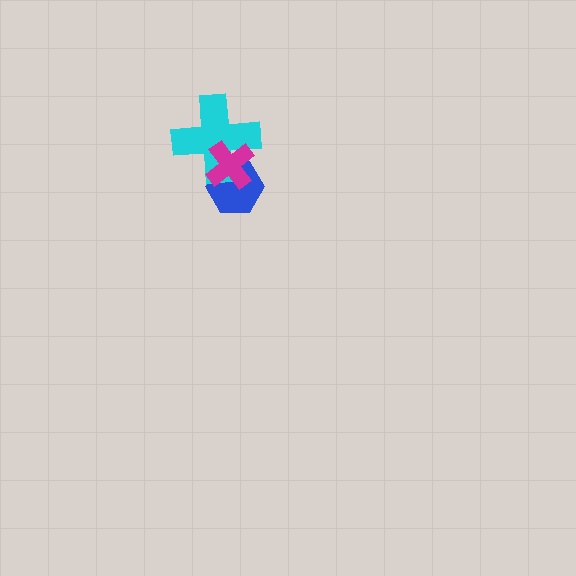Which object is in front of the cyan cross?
The magenta cross is in front of the cyan cross.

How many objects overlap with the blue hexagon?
2 objects overlap with the blue hexagon.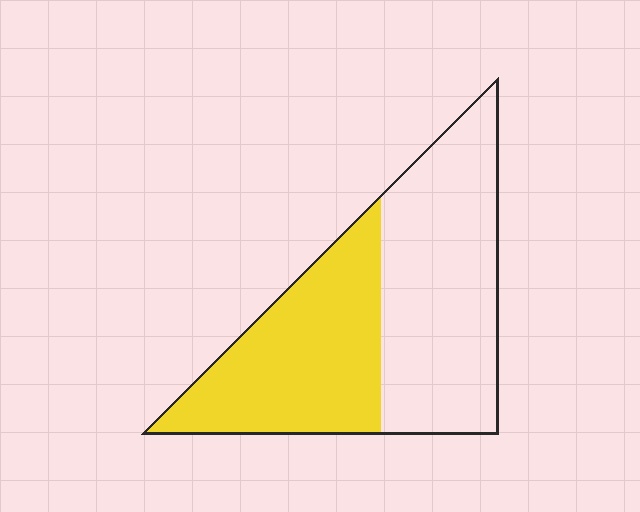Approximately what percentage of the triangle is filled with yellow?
Approximately 45%.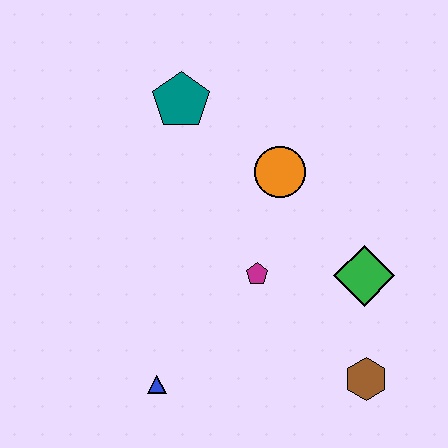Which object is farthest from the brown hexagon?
The teal pentagon is farthest from the brown hexagon.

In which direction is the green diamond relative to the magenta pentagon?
The green diamond is to the right of the magenta pentagon.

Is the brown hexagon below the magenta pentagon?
Yes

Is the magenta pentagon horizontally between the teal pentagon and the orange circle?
Yes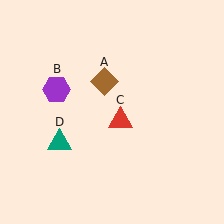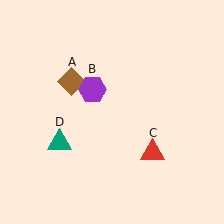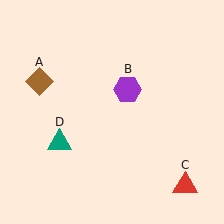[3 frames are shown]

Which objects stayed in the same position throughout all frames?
Teal triangle (object D) remained stationary.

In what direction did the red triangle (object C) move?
The red triangle (object C) moved down and to the right.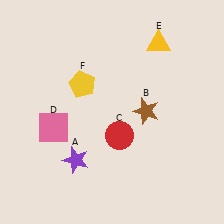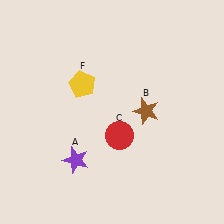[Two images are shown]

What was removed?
The pink square (D), the yellow triangle (E) were removed in Image 2.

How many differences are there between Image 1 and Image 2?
There are 2 differences between the two images.